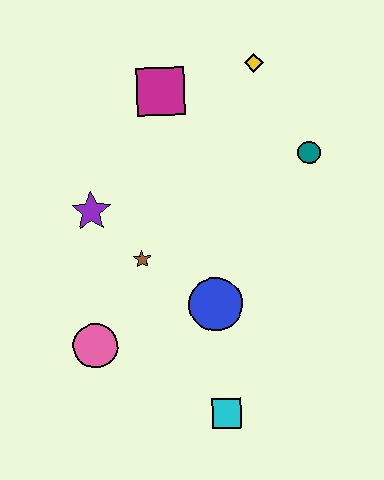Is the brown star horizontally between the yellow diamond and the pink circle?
Yes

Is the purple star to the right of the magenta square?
No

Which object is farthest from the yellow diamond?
The cyan square is farthest from the yellow diamond.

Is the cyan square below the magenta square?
Yes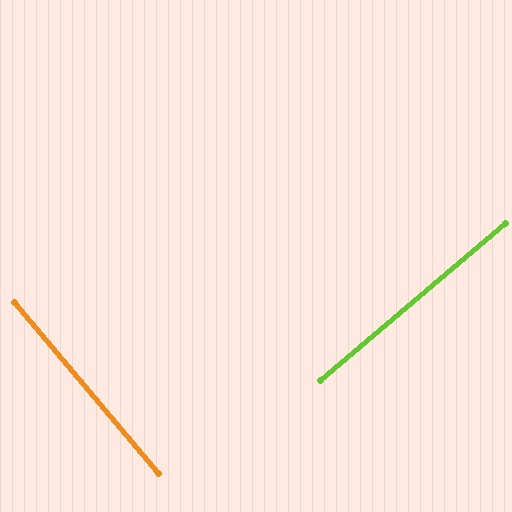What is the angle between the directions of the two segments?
Approximately 90 degrees.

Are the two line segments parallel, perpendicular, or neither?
Perpendicular — they meet at approximately 90°.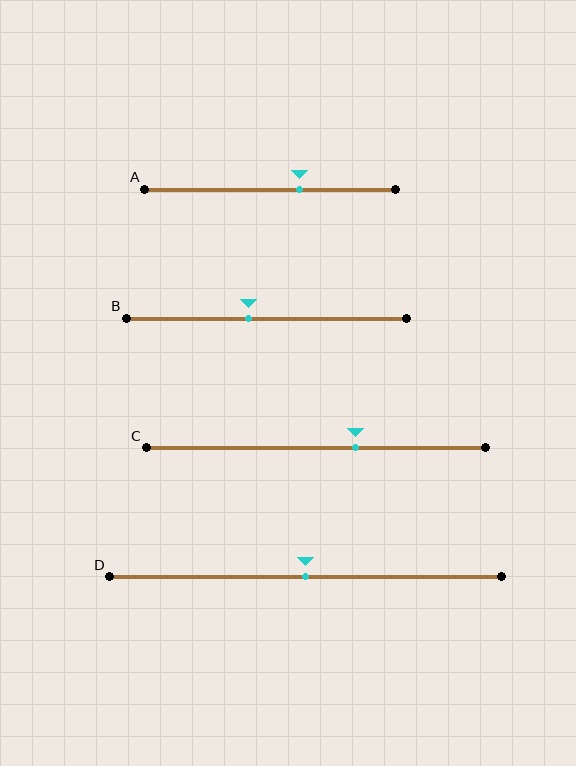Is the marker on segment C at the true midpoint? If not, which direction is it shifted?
No, the marker on segment C is shifted to the right by about 12% of the segment length.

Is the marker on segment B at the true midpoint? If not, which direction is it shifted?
No, the marker on segment B is shifted to the left by about 6% of the segment length.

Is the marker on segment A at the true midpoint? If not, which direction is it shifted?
No, the marker on segment A is shifted to the right by about 12% of the segment length.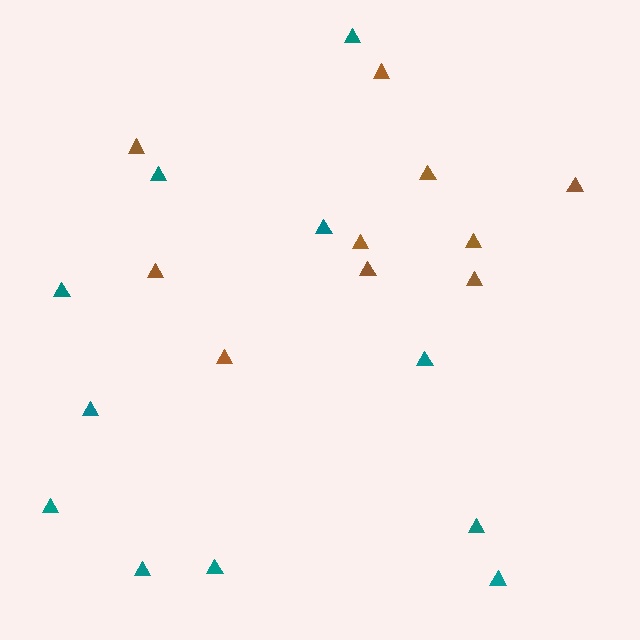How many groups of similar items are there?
There are 2 groups: one group of teal triangles (11) and one group of brown triangles (10).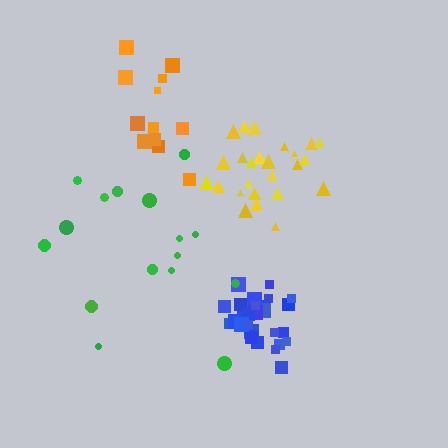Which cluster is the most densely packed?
Blue.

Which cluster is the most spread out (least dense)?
Green.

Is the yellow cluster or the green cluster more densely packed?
Yellow.